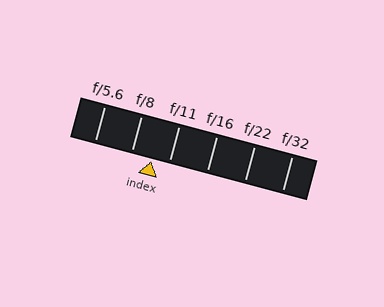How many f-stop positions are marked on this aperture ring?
There are 6 f-stop positions marked.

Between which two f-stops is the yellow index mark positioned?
The index mark is between f/8 and f/11.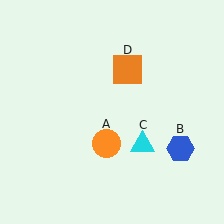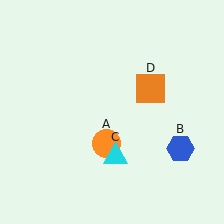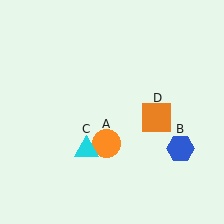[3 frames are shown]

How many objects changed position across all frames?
2 objects changed position: cyan triangle (object C), orange square (object D).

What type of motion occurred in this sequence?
The cyan triangle (object C), orange square (object D) rotated clockwise around the center of the scene.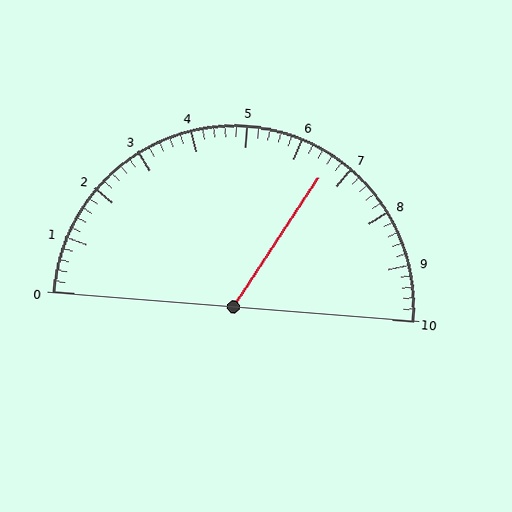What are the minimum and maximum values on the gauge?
The gauge ranges from 0 to 10.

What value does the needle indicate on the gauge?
The needle indicates approximately 6.6.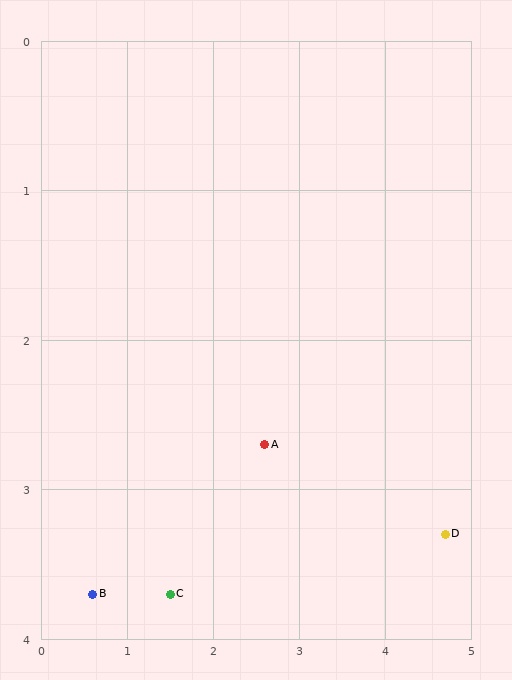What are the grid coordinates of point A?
Point A is at approximately (2.6, 2.7).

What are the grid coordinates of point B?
Point B is at approximately (0.6, 3.7).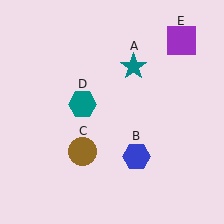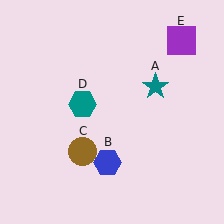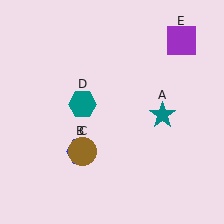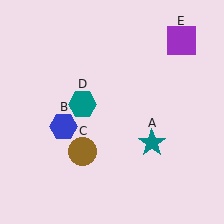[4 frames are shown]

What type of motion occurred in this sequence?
The teal star (object A), blue hexagon (object B) rotated clockwise around the center of the scene.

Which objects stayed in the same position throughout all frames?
Brown circle (object C) and teal hexagon (object D) and purple square (object E) remained stationary.